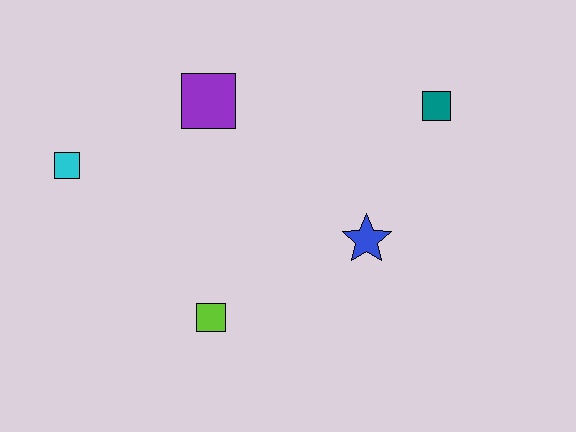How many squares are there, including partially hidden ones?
There are 4 squares.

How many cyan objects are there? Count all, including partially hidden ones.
There is 1 cyan object.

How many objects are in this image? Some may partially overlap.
There are 5 objects.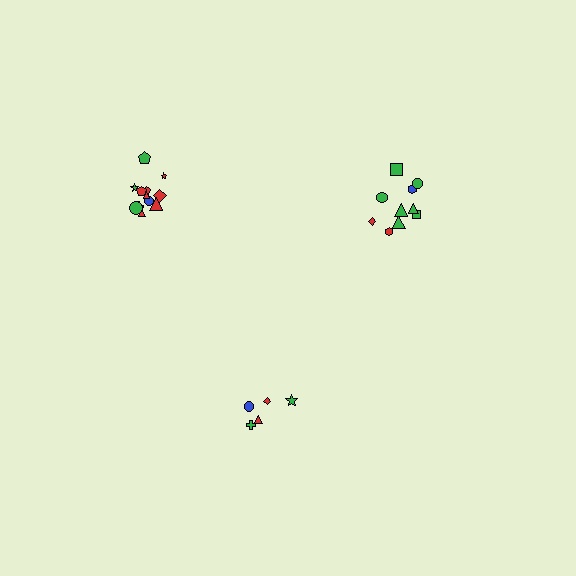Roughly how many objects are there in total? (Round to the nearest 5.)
Roughly 25 objects in total.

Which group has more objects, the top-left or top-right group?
The top-left group.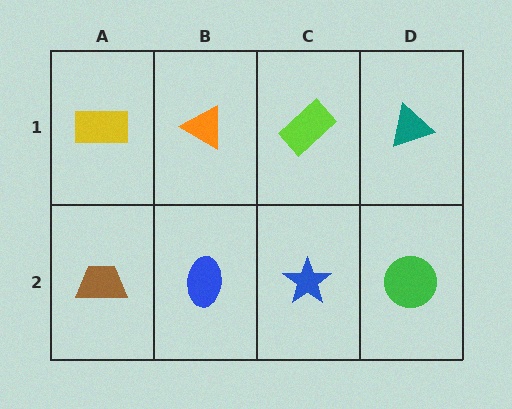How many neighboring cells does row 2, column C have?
3.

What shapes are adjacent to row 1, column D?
A green circle (row 2, column D), a lime rectangle (row 1, column C).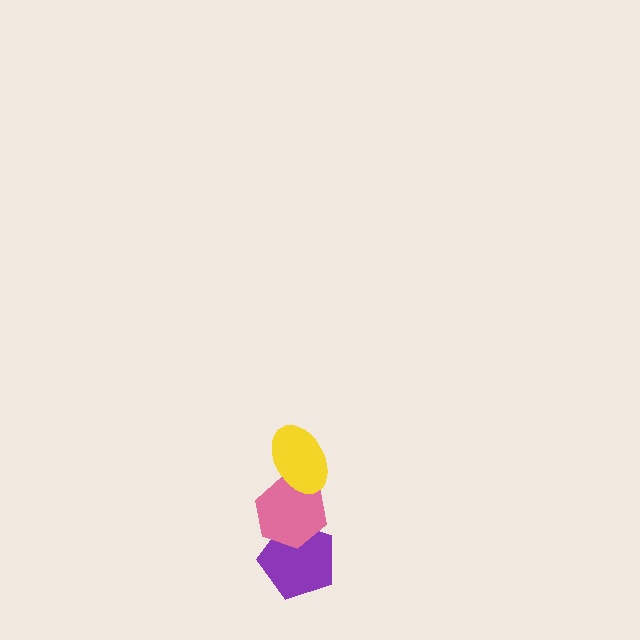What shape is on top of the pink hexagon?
The yellow ellipse is on top of the pink hexagon.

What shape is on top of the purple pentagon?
The pink hexagon is on top of the purple pentagon.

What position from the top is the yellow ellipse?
The yellow ellipse is 1st from the top.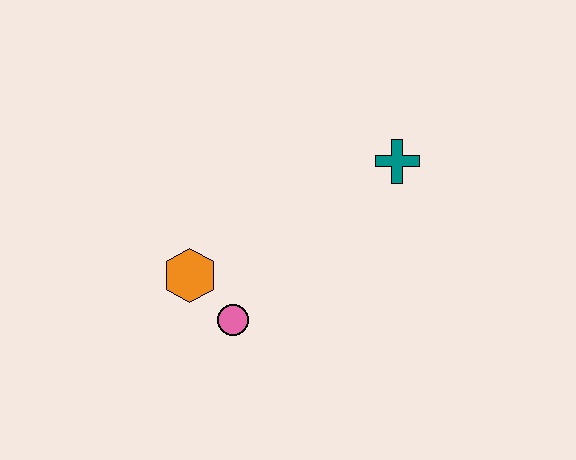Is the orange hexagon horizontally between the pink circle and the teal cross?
No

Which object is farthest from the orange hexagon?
The teal cross is farthest from the orange hexagon.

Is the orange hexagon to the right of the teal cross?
No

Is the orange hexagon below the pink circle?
No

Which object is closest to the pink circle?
The orange hexagon is closest to the pink circle.